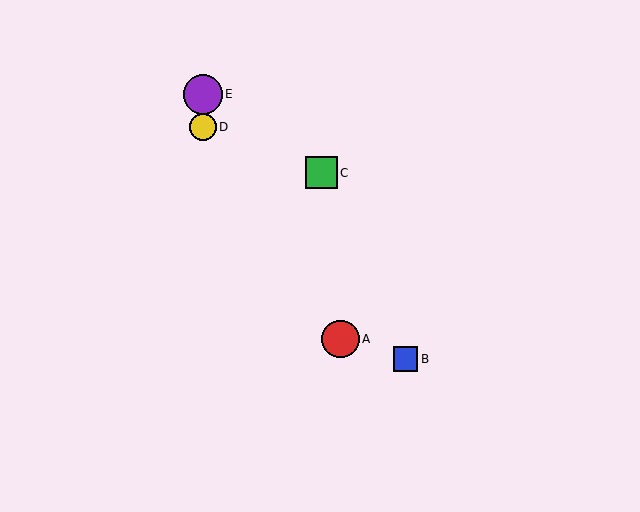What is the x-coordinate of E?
Object E is at x≈203.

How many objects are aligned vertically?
2 objects (D, E) are aligned vertically.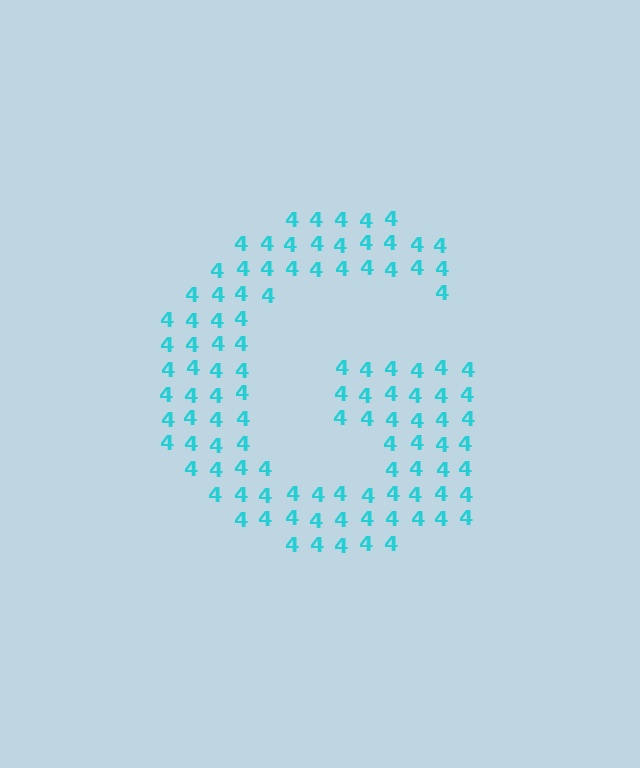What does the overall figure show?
The overall figure shows the letter G.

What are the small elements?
The small elements are digit 4's.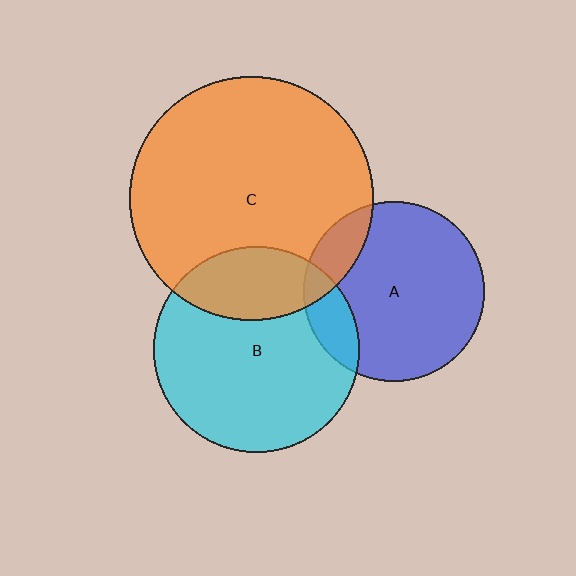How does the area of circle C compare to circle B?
Approximately 1.4 times.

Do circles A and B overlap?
Yes.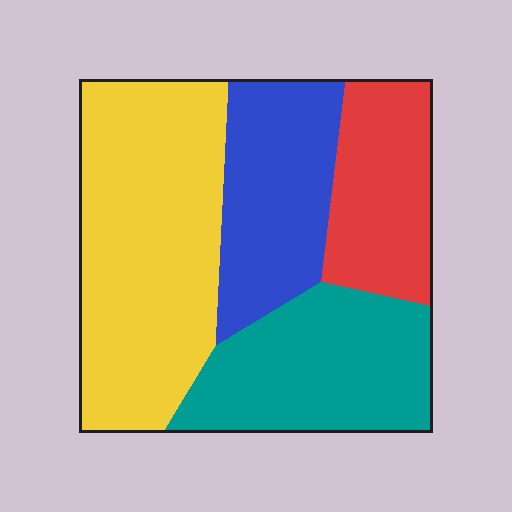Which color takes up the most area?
Yellow, at roughly 40%.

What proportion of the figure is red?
Red covers 17% of the figure.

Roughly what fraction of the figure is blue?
Blue covers about 20% of the figure.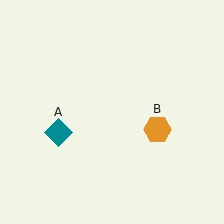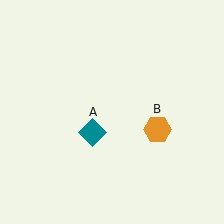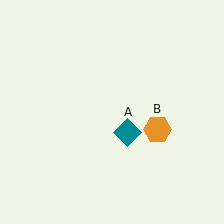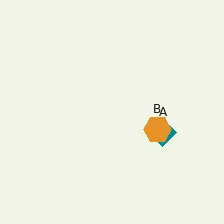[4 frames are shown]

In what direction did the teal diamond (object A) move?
The teal diamond (object A) moved right.